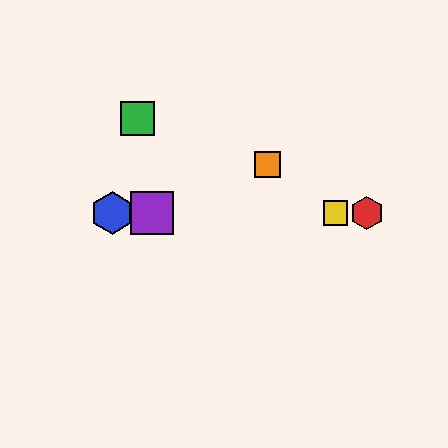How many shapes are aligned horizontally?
4 shapes (the red hexagon, the blue hexagon, the yellow square, the purple square) are aligned horizontally.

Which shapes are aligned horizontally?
The red hexagon, the blue hexagon, the yellow square, the purple square are aligned horizontally.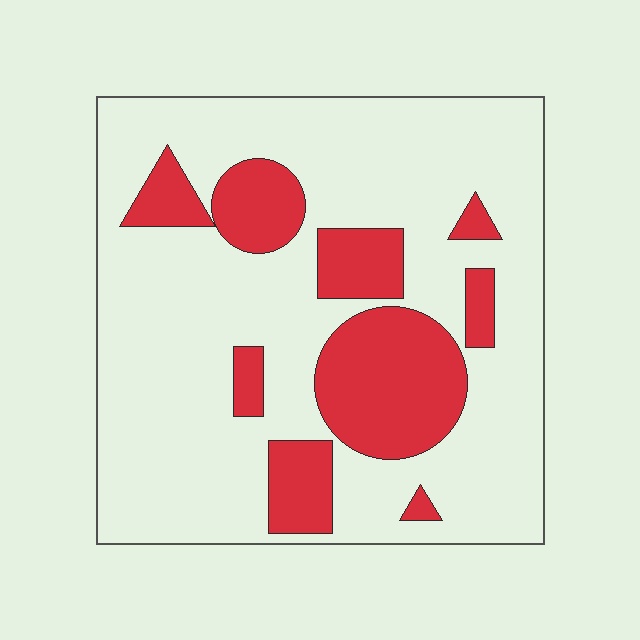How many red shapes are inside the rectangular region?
9.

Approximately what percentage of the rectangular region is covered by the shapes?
Approximately 25%.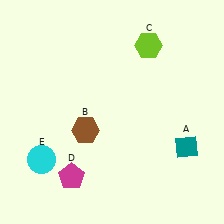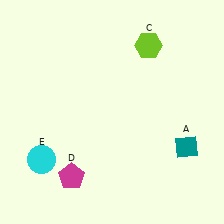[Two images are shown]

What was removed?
The brown hexagon (B) was removed in Image 2.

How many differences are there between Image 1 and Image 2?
There is 1 difference between the two images.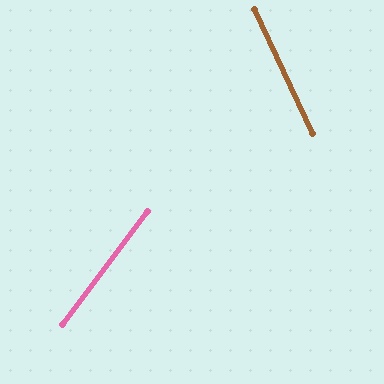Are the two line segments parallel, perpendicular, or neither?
Neither parallel nor perpendicular — they differ by about 62°.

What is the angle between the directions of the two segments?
Approximately 62 degrees.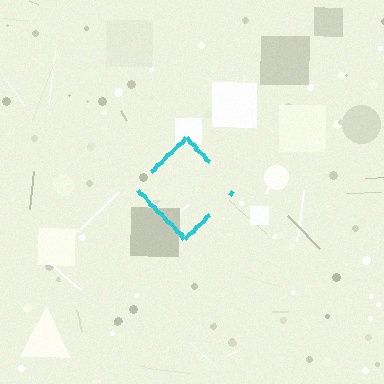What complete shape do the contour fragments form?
The contour fragments form a diamond.